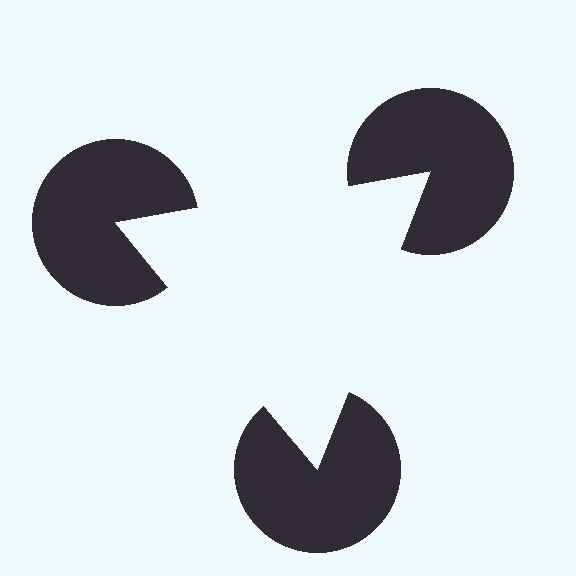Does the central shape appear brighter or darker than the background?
It typically appears slightly brighter than the background, even though no actual brightness change is drawn.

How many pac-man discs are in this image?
There are 3 — one at each vertex of the illusory triangle.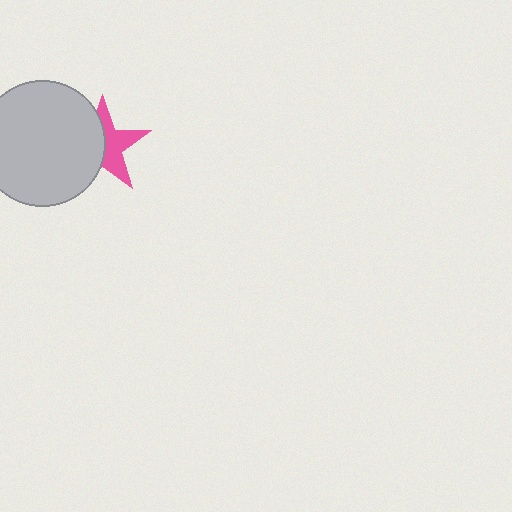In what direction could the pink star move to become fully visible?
The pink star could move right. That would shift it out from behind the light gray circle entirely.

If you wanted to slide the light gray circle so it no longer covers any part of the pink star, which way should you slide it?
Slide it left — that is the most direct way to separate the two shapes.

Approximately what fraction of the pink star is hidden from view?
Roughly 51% of the pink star is hidden behind the light gray circle.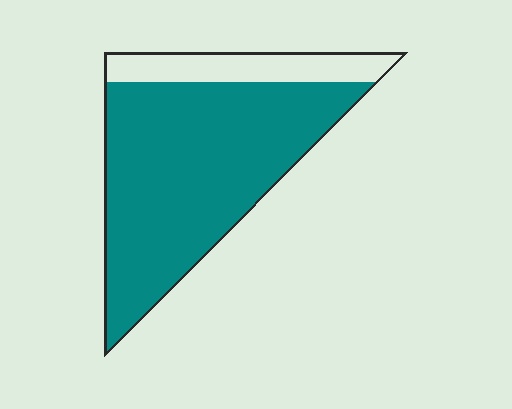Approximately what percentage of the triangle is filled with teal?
Approximately 80%.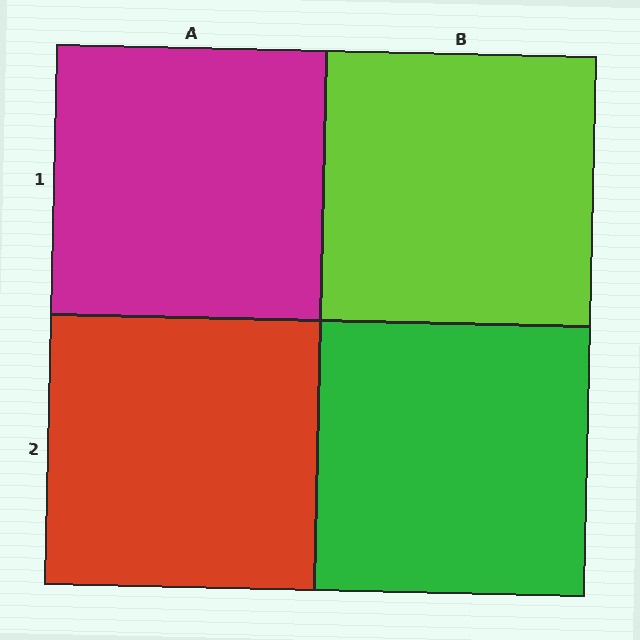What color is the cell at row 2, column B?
Green.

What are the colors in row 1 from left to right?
Magenta, lime.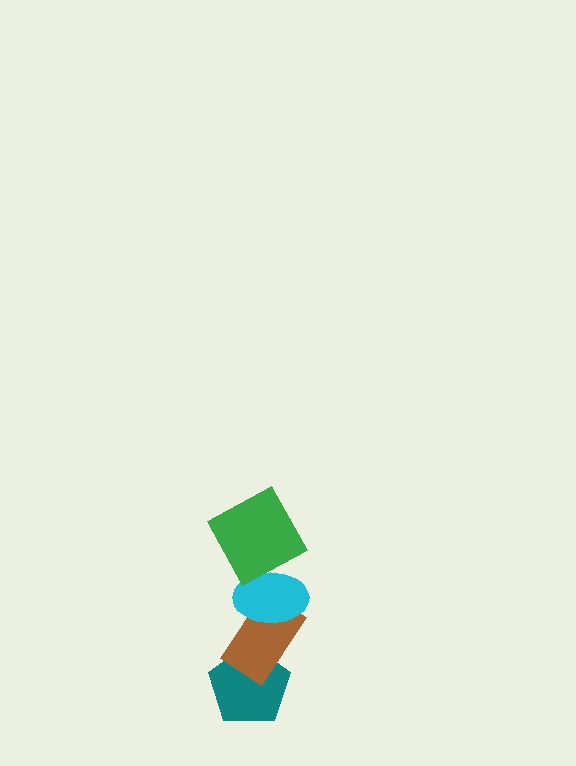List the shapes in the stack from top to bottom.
From top to bottom: the green square, the cyan ellipse, the brown rectangle, the teal pentagon.